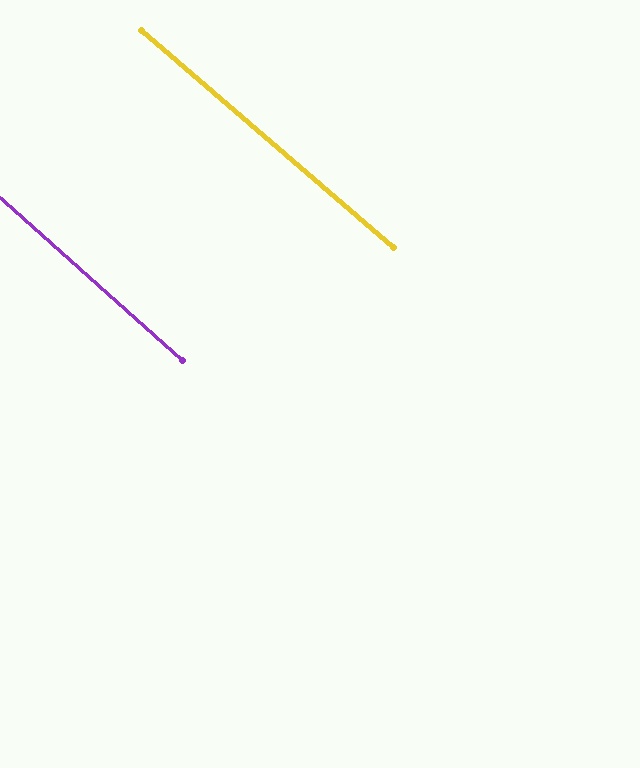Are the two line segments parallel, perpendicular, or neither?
Parallel — their directions differ by only 1.2°.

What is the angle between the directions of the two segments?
Approximately 1 degree.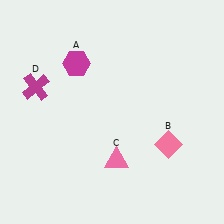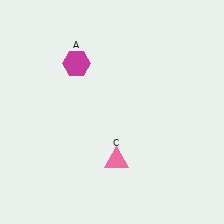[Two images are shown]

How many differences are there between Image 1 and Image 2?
There are 2 differences between the two images.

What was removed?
The magenta cross (D), the pink diamond (B) were removed in Image 2.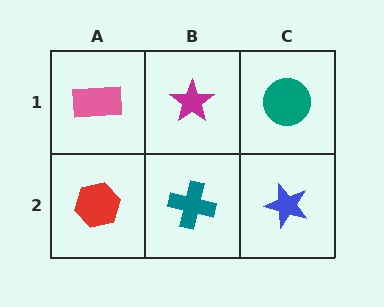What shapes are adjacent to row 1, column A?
A red hexagon (row 2, column A), a magenta star (row 1, column B).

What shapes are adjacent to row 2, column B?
A magenta star (row 1, column B), a red hexagon (row 2, column A), a blue star (row 2, column C).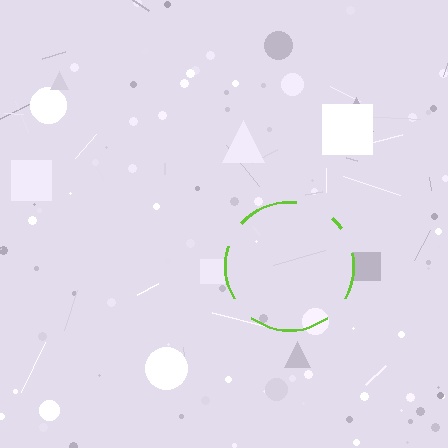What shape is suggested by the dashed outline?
The dashed outline suggests a circle.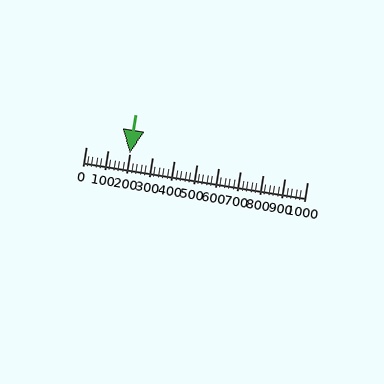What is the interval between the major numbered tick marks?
The major tick marks are spaced 100 units apart.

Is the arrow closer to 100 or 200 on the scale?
The arrow is closer to 200.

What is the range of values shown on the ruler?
The ruler shows values from 0 to 1000.